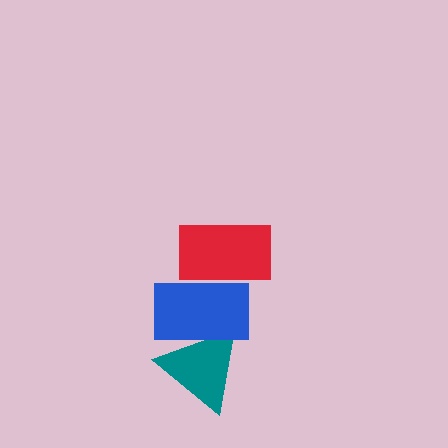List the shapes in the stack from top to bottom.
From top to bottom: the red rectangle, the blue rectangle, the teal triangle.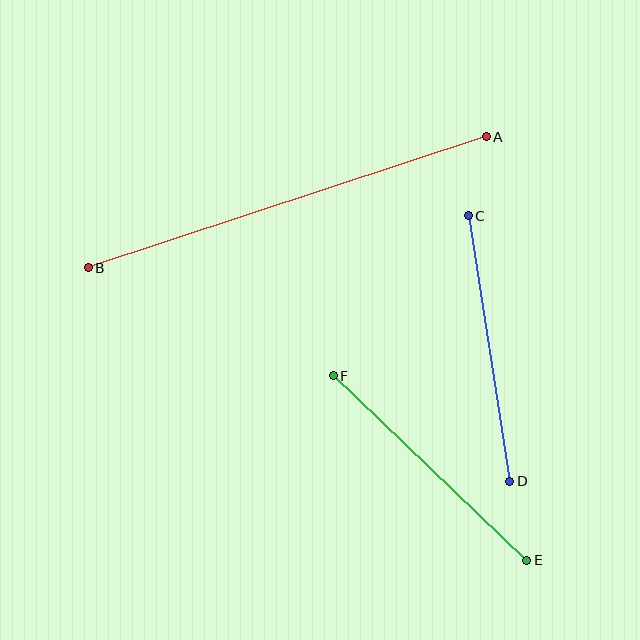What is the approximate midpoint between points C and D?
The midpoint is at approximately (489, 348) pixels.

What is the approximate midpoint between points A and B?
The midpoint is at approximately (287, 202) pixels.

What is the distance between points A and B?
The distance is approximately 419 pixels.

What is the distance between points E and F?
The distance is approximately 267 pixels.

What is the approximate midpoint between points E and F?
The midpoint is at approximately (430, 468) pixels.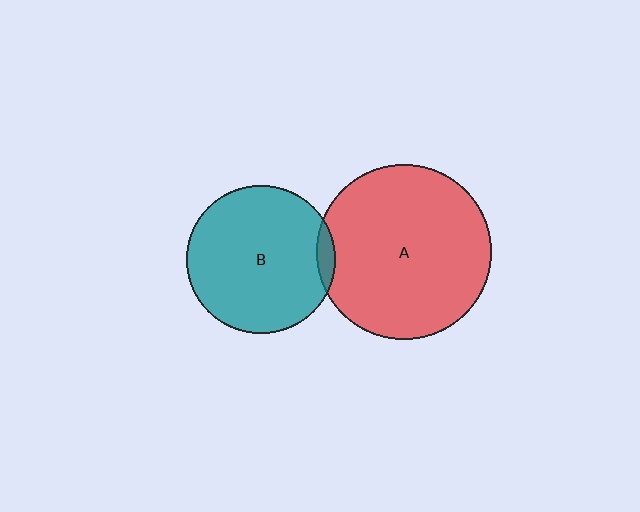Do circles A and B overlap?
Yes.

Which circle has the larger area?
Circle A (red).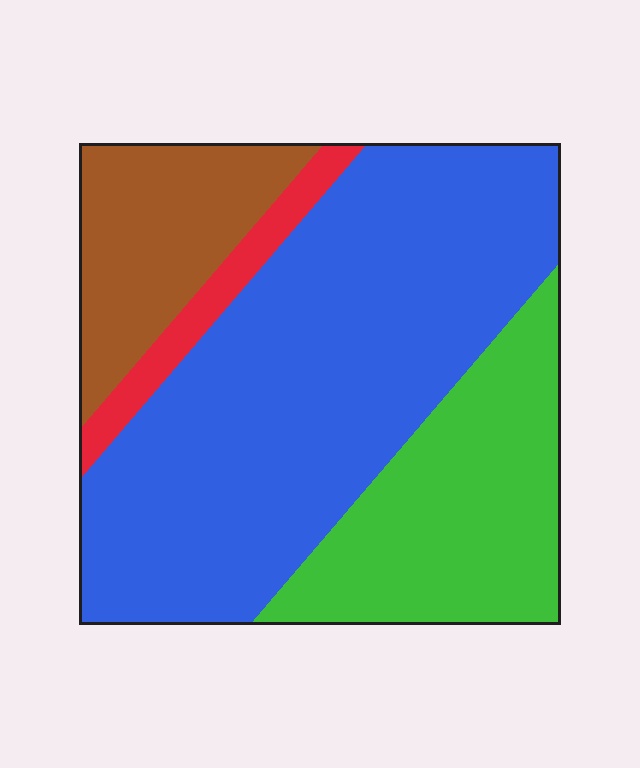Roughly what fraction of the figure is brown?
Brown takes up about one sixth (1/6) of the figure.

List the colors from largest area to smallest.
From largest to smallest: blue, green, brown, red.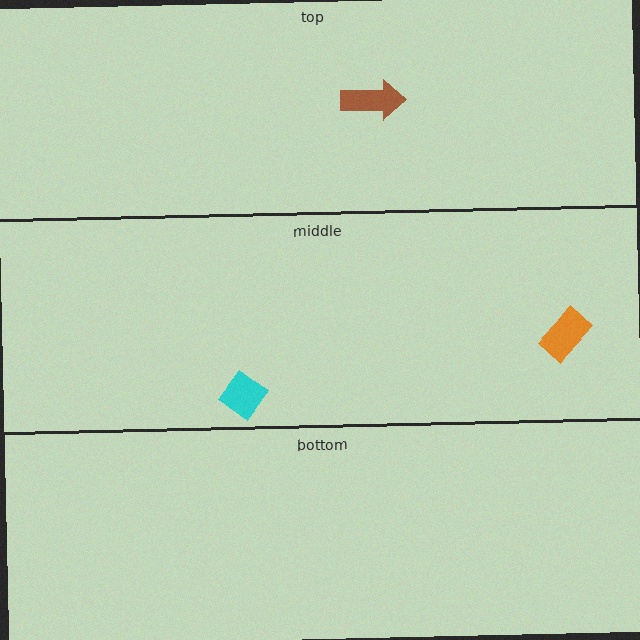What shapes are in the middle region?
The cyan diamond, the orange rectangle.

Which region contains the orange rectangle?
The middle region.